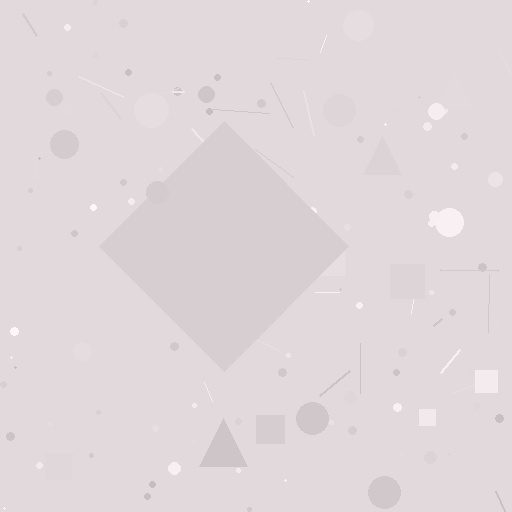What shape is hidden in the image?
A diamond is hidden in the image.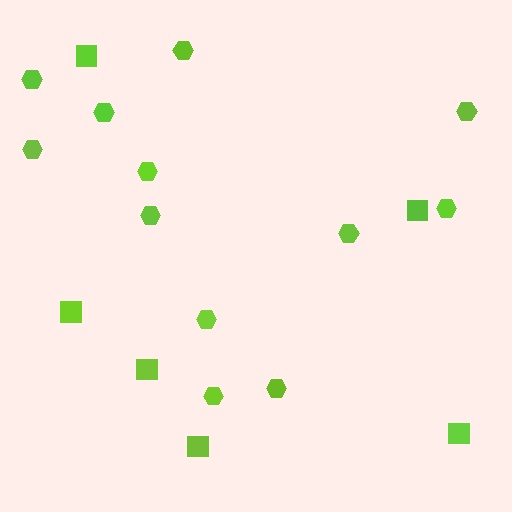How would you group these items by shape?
There are 2 groups: one group of hexagons (12) and one group of squares (6).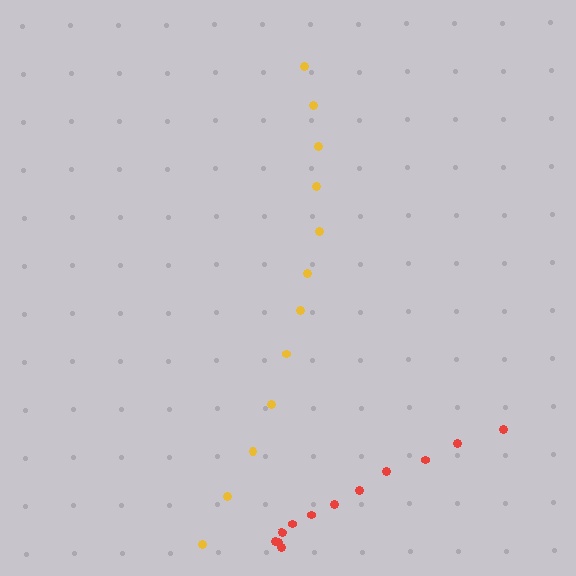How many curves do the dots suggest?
There are 2 distinct paths.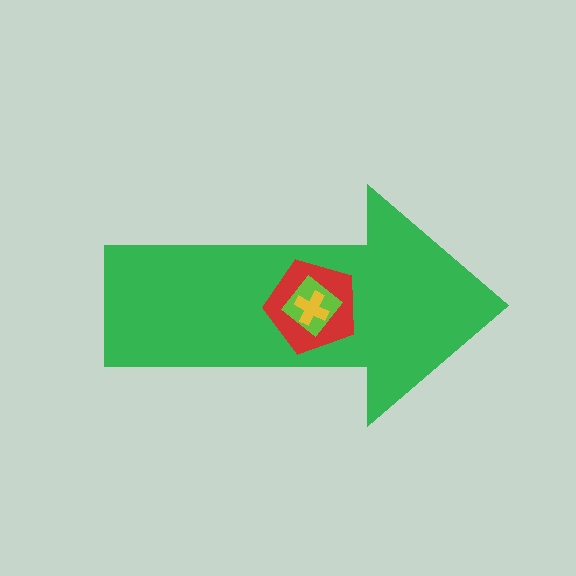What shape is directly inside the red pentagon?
The lime diamond.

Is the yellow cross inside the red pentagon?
Yes.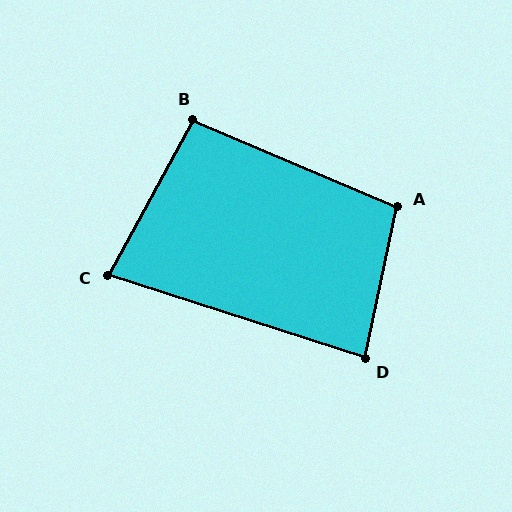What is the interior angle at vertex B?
Approximately 96 degrees (obtuse).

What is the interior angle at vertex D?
Approximately 84 degrees (acute).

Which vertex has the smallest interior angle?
C, at approximately 79 degrees.